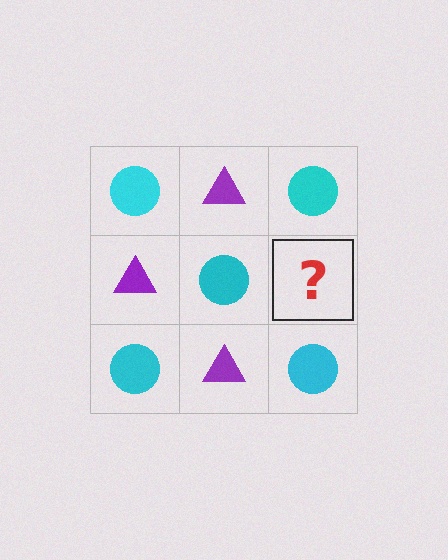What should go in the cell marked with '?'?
The missing cell should contain a purple triangle.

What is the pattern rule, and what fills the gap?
The rule is that it alternates cyan circle and purple triangle in a checkerboard pattern. The gap should be filled with a purple triangle.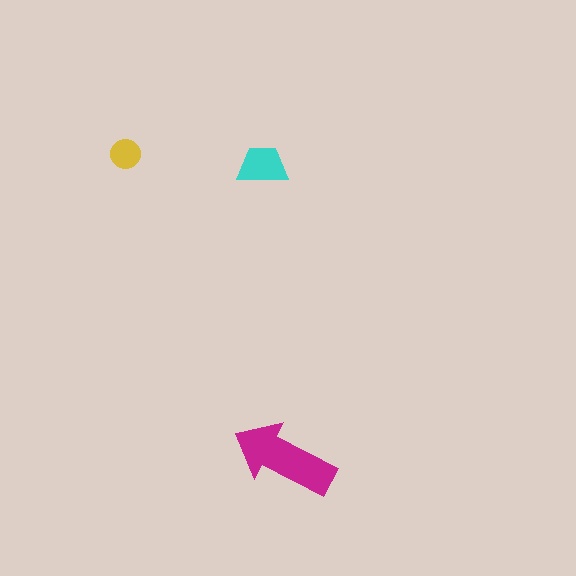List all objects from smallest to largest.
The yellow circle, the cyan trapezoid, the magenta arrow.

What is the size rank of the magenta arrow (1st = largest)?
1st.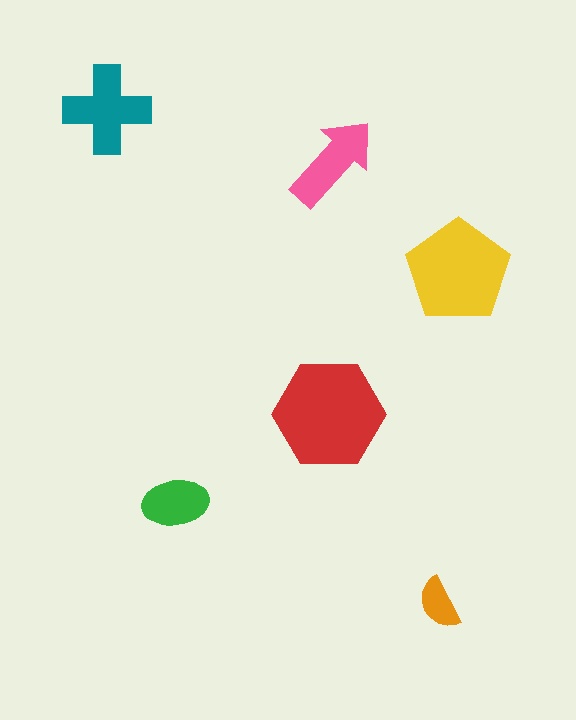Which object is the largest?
The red hexagon.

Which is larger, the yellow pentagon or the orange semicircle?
The yellow pentagon.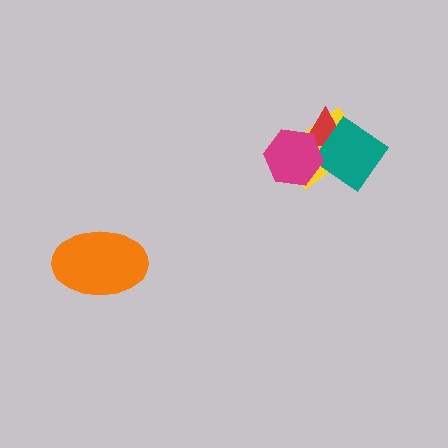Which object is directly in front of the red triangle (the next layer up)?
The teal diamond is directly in front of the red triangle.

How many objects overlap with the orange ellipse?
0 objects overlap with the orange ellipse.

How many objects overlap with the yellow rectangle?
3 objects overlap with the yellow rectangle.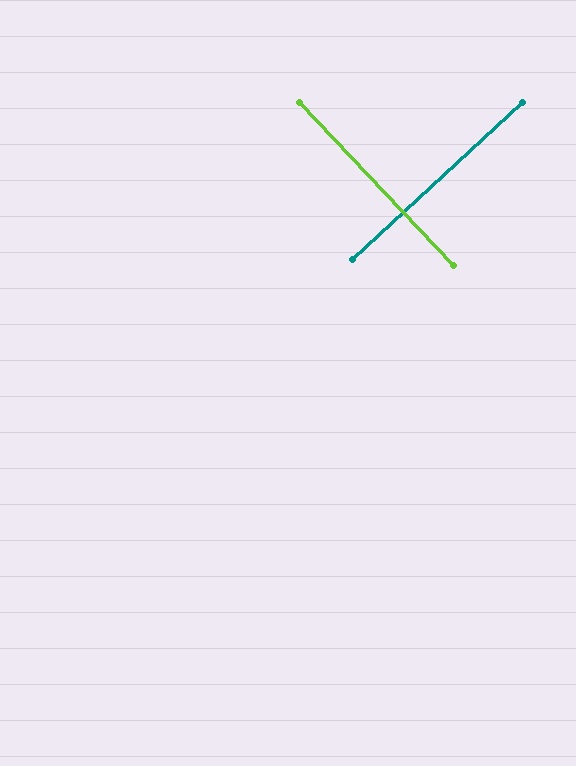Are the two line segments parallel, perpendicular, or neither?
Perpendicular — they meet at approximately 89°.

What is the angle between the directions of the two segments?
Approximately 89 degrees.